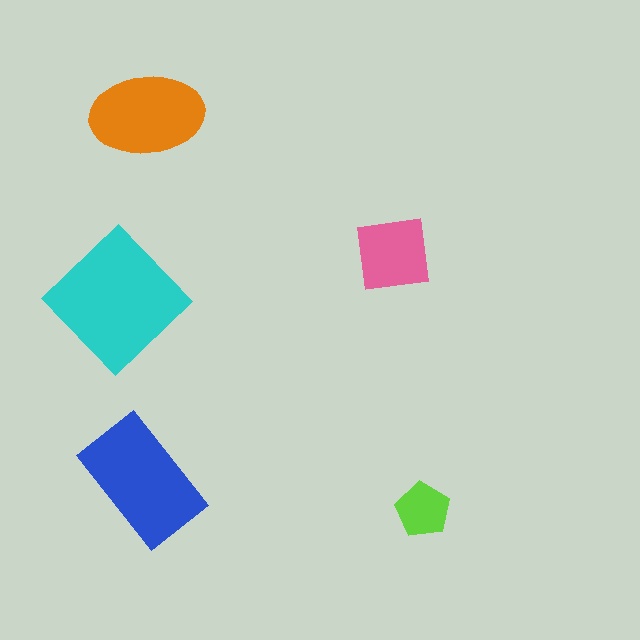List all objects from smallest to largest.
The lime pentagon, the pink square, the orange ellipse, the blue rectangle, the cyan diamond.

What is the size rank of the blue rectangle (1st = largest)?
2nd.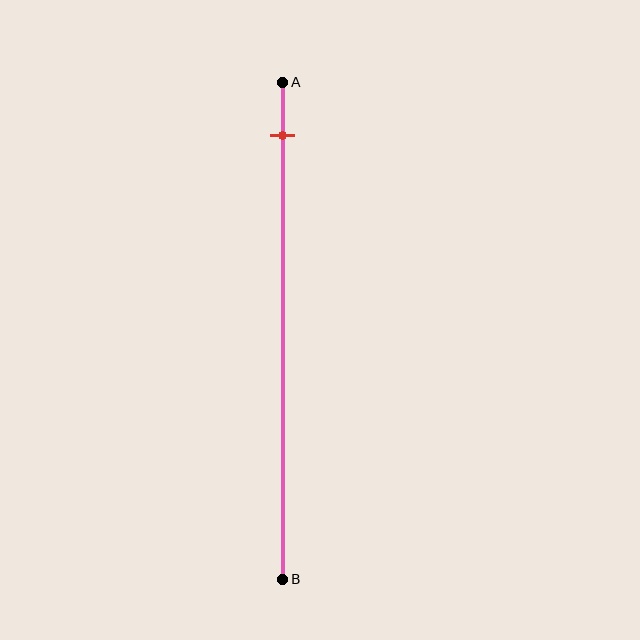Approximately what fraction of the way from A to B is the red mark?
The red mark is approximately 10% of the way from A to B.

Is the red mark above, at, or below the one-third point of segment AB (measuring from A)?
The red mark is above the one-third point of segment AB.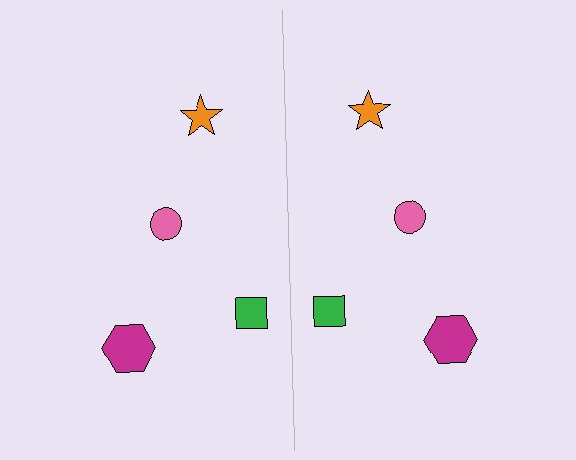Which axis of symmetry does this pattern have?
The pattern has a vertical axis of symmetry running through the center of the image.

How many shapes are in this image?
There are 8 shapes in this image.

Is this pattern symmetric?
Yes, this pattern has bilateral (reflection) symmetry.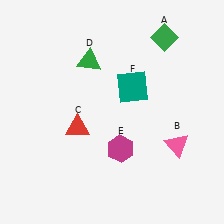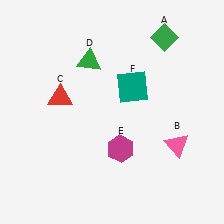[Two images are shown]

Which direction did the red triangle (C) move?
The red triangle (C) moved up.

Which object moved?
The red triangle (C) moved up.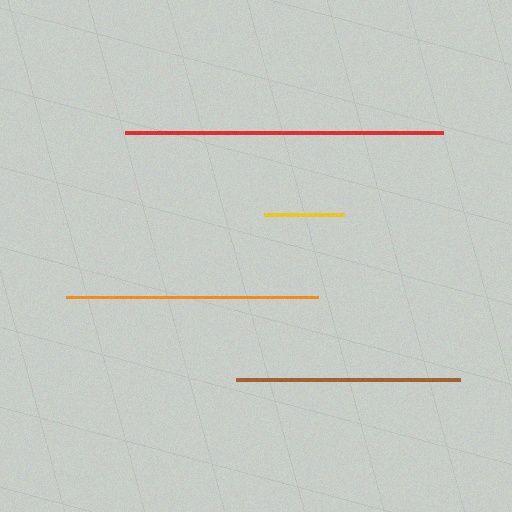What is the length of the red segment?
The red segment is approximately 318 pixels long.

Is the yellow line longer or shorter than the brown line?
The brown line is longer than the yellow line.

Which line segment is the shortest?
The yellow line is the shortest at approximately 80 pixels.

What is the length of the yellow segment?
The yellow segment is approximately 80 pixels long.